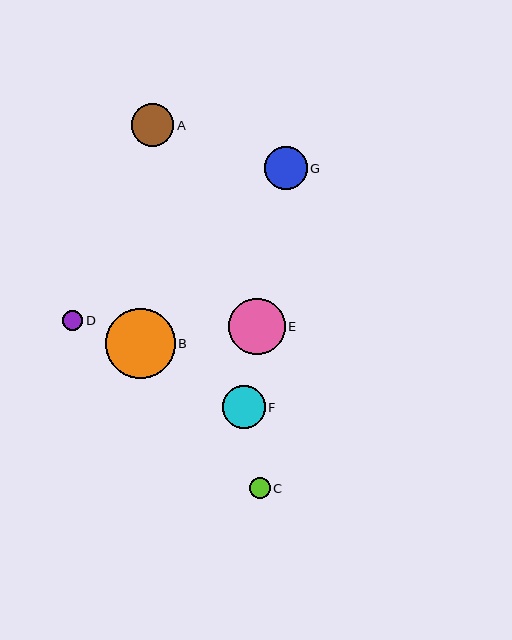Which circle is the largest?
Circle B is the largest with a size of approximately 70 pixels.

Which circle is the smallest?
Circle D is the smallest with a size of approximately 20 pixels.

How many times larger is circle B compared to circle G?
Circle B is approximately 1.6 times the size of circle G.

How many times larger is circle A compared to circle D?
Circle A is approximately 2.1 times the size of circle D.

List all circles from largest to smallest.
From largest to smallest: B, E, G, F, A, C, D.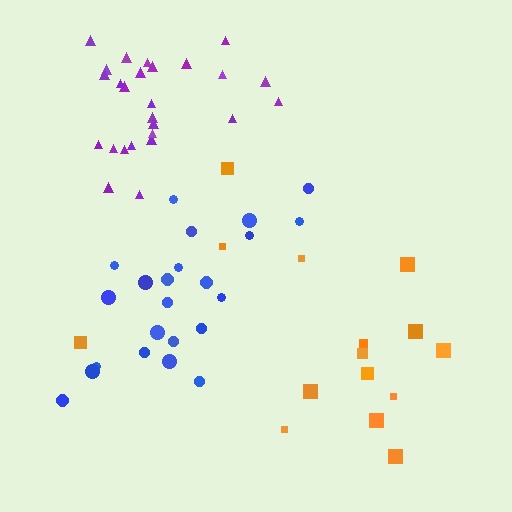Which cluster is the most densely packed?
Purple.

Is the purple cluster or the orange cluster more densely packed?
Purple.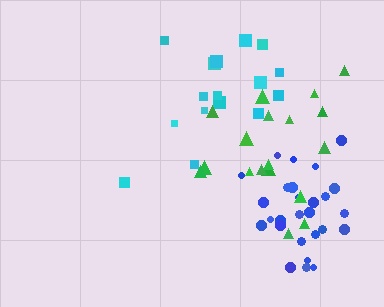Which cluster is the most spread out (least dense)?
Green.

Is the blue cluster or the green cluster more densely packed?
Blue.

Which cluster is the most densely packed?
Blue.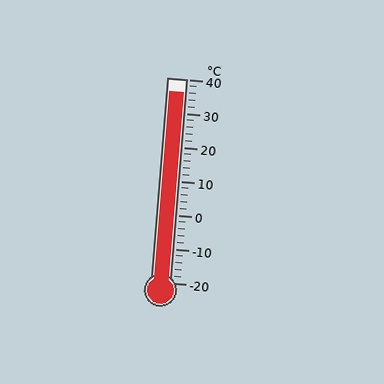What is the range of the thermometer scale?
The thermometer scale ranges from -20°C to 40°C.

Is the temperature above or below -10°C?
The temperature is above -10°C.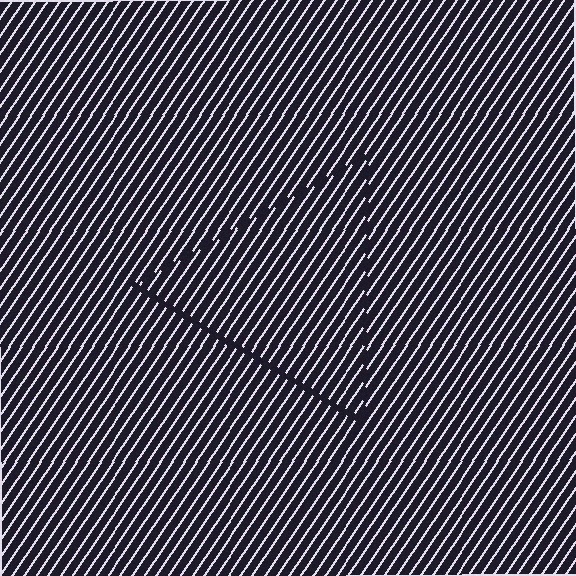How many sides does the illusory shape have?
3 sides — the line-ends trace a triangle.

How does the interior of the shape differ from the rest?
The interior of the shape contains the same grating, shifted by half a period — the contour is defined by the phase discontinuity where line-ends from the inner and outer gratings abut.